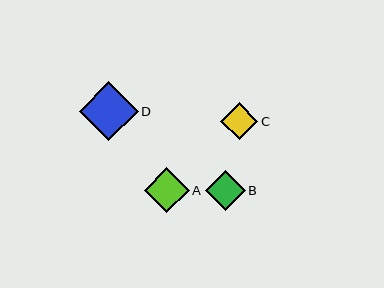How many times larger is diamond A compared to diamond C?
Diamond A is approximately 1.2 times the size of diamond C.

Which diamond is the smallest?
Diamond C is the smallest with a size of approximately 37 pixels.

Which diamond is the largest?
Diamond D is the largest with a size of approximately 59 pixels.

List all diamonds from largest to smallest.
From largest to smallest: D, A, B, C.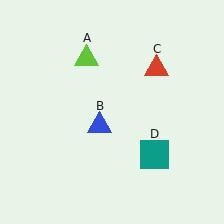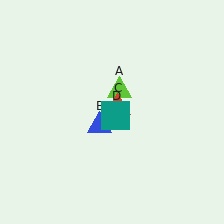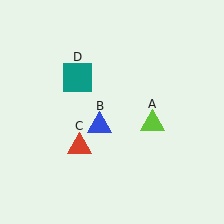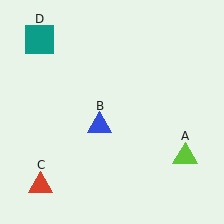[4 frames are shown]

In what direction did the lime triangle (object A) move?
The lime triangle (object A) moved down and to the right.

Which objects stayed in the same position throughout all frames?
Blue triangle (object B) remained stationary.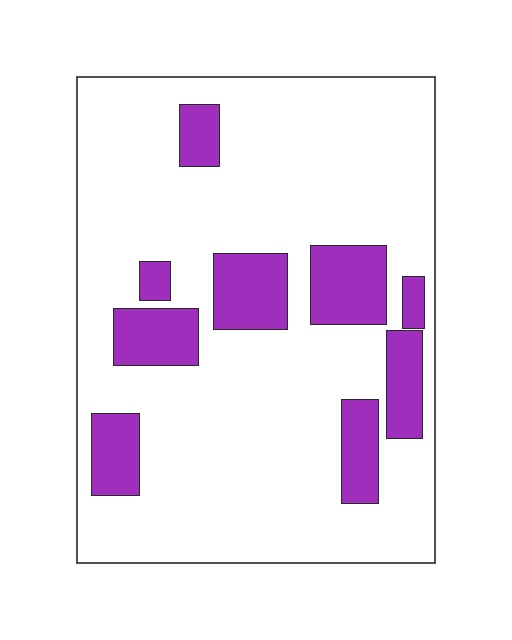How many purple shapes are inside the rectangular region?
9.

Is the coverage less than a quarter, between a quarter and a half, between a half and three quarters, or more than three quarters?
Less than a quarter.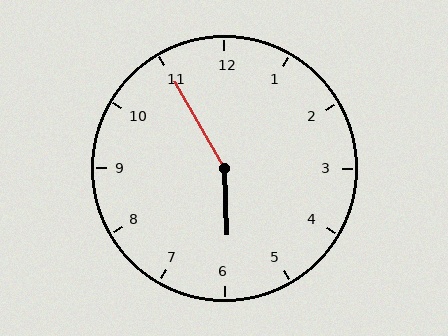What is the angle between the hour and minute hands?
Approximately 152 degrees.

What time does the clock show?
5:55.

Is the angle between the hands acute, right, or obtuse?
It is obtuse.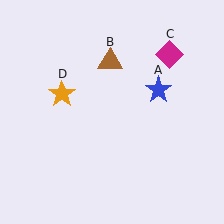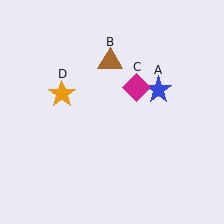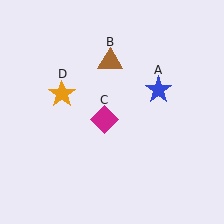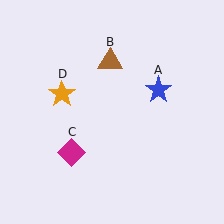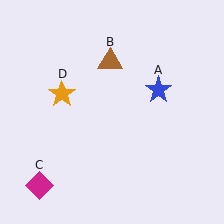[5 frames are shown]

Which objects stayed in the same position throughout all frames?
Blue star (object A) and brown triangle (object B) and orange star (object D) remained stationary.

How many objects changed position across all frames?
1 object changed position: magenta diamond (object C).